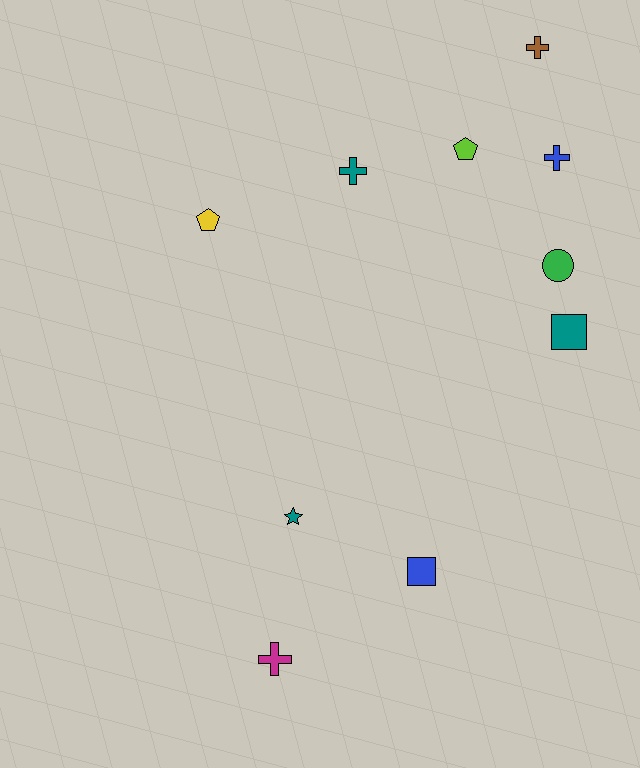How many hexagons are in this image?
There are no hexagons.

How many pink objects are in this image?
There are no pink objects.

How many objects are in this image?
There are 10 objects.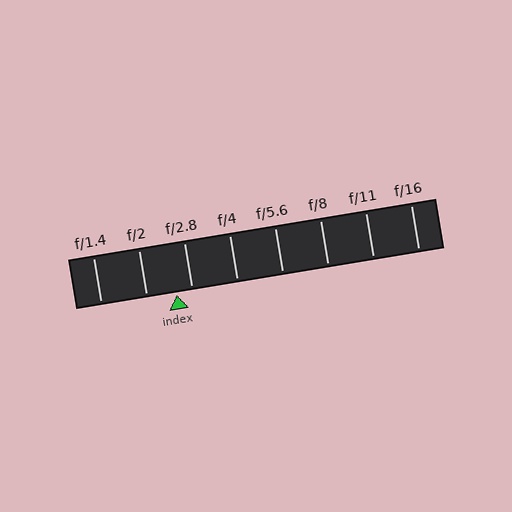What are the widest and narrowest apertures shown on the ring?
The widest aperture shown is f/1.4 and the narrowest is f/16.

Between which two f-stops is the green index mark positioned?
The index mark is between f/2 and f/2.8.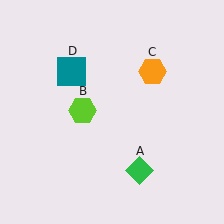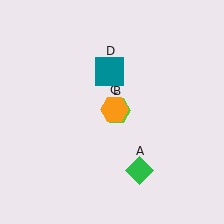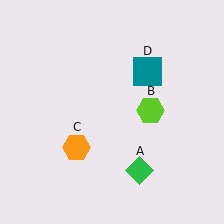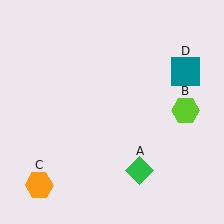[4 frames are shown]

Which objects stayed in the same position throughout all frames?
Green diamond (object A) remained stationary.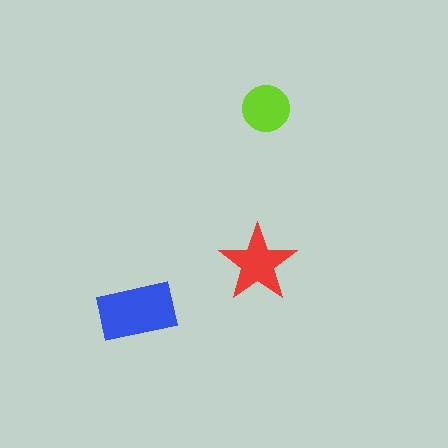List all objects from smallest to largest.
The lime circle, the red star, the blue rectangle.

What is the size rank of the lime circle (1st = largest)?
3rd.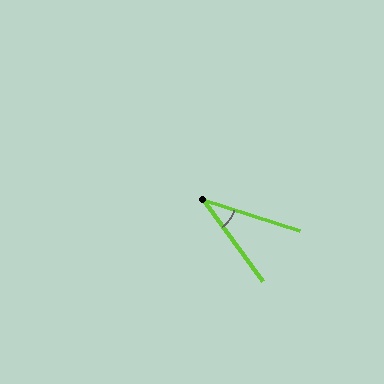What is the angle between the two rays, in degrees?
Approximately 36 degrees.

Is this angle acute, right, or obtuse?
It is acute.